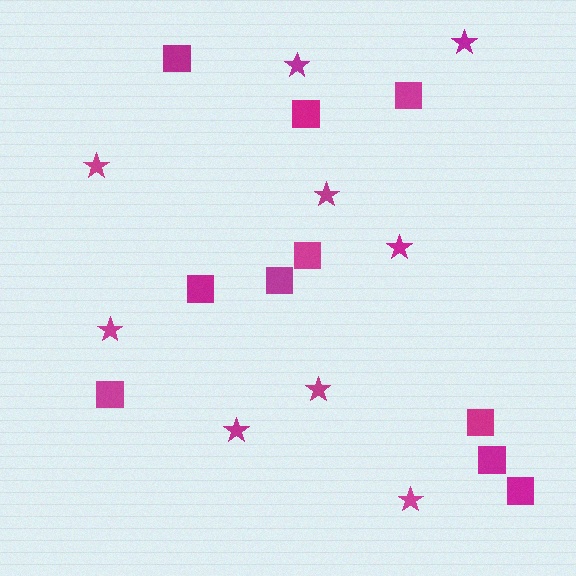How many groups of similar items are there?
There are 2 groups: one group of squares (10) and one group of stars (9).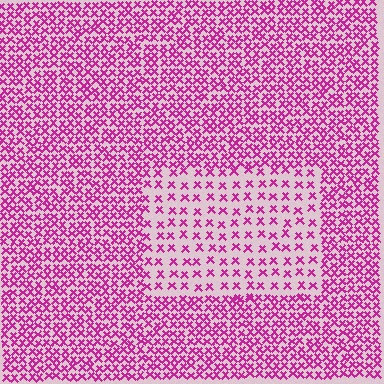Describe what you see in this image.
The image contains small magenta elements arranged at two different densities. A rectangle-shaped region is visible where the elements are less densely packed than the surrounding area.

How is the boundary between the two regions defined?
The boundary is defined by a change in element density (approximately 2.3x ratio). All elements are the same color, size, and shape.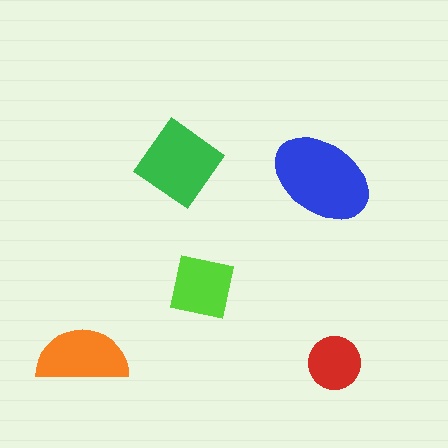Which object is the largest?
The blue ellipse.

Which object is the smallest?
The red circle.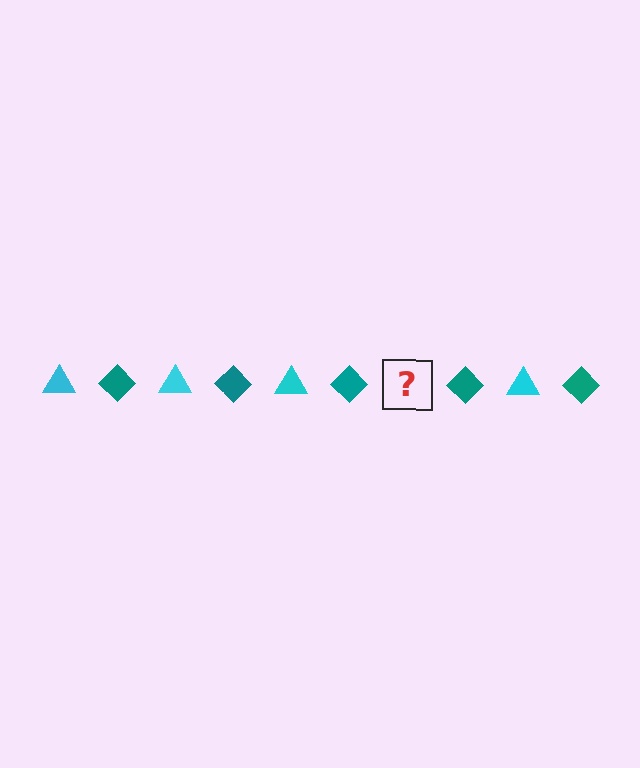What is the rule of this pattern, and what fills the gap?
The rule is that the pattern alternates between cyan triangle and teal diamond. The gap should be filled with a cyan triangle.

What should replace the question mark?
The question mark should be replaced with a cyan triangle.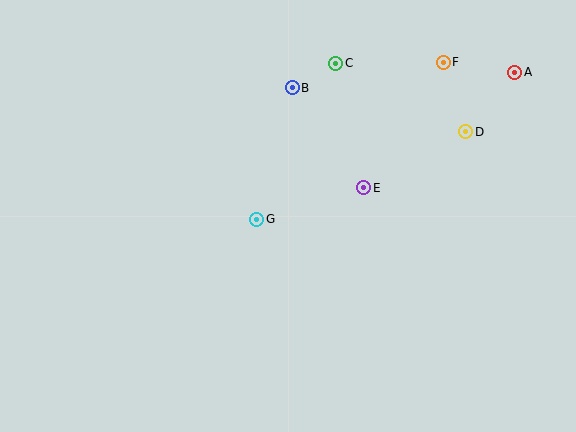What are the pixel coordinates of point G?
Point G is at (257, 219).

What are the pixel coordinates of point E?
Point E is at (364, 188).